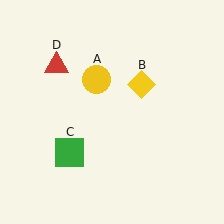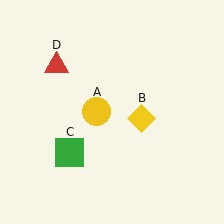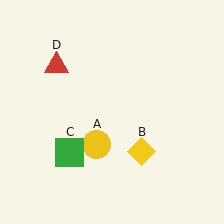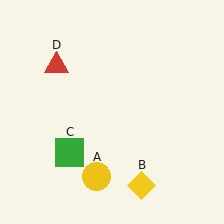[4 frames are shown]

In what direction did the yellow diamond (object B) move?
The yellow diamond (object B) moved down.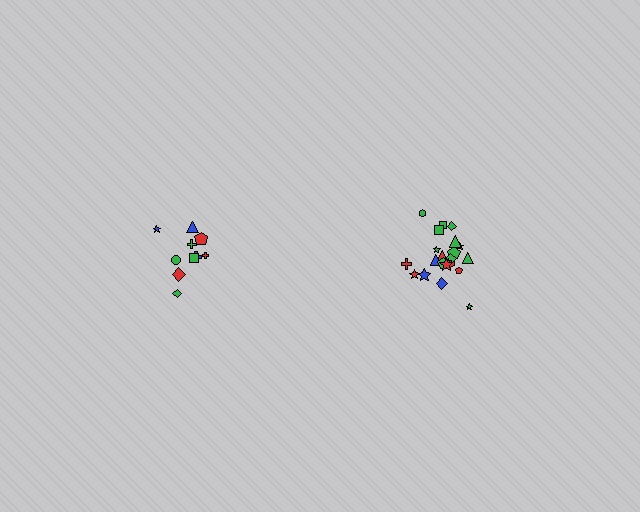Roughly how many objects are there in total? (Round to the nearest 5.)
Roughly 30 objects in total.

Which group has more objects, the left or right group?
The right group.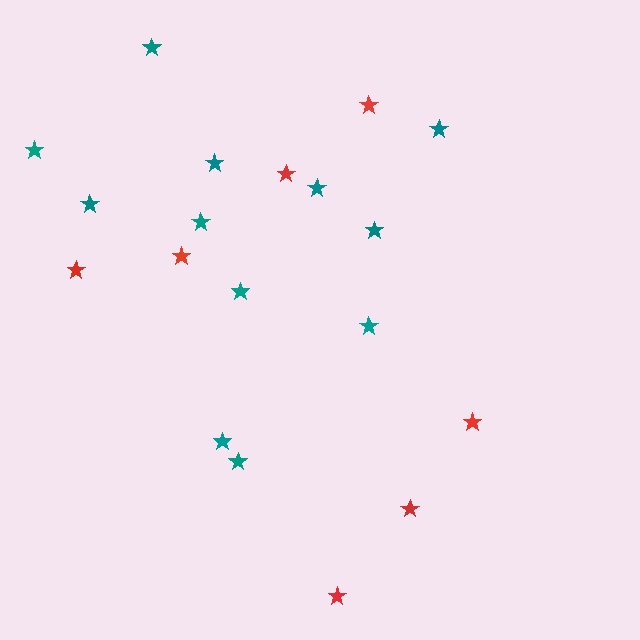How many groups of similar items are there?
There are 2 groups: one group of red stars (7) and one group of teal stars (12).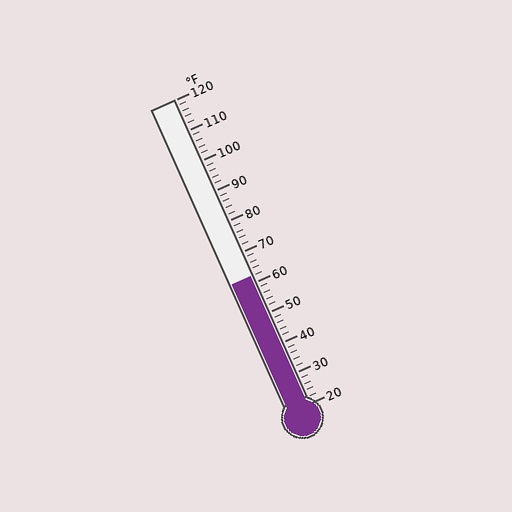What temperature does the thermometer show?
The thermometer shows approximately 62°F.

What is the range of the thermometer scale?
The thermometer scale ranges from 20°F to 120°F.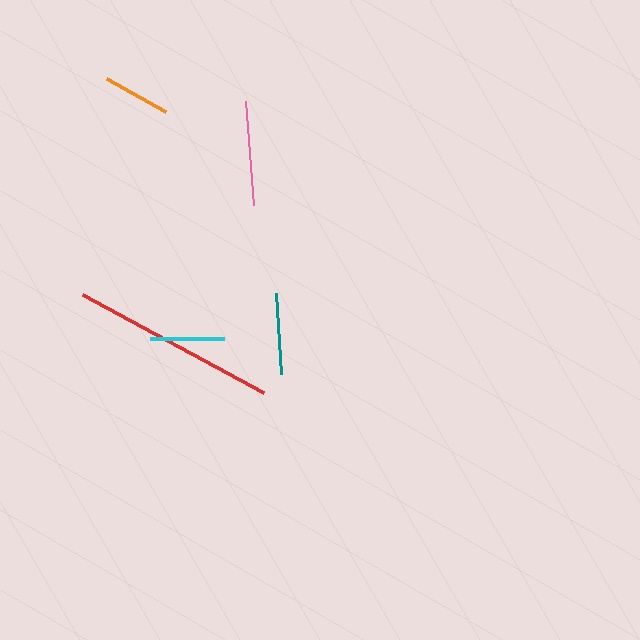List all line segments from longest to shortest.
From longest to shortest: red, pink, teal, cyan, orange.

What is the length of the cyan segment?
The cyan segment is approximately 74 pixels long.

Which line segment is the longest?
The red line is the longest at approximately 207 pixels.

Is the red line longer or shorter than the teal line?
The red line is longer than the teal line.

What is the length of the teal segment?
The teal segment is approximately 81 pixels long.